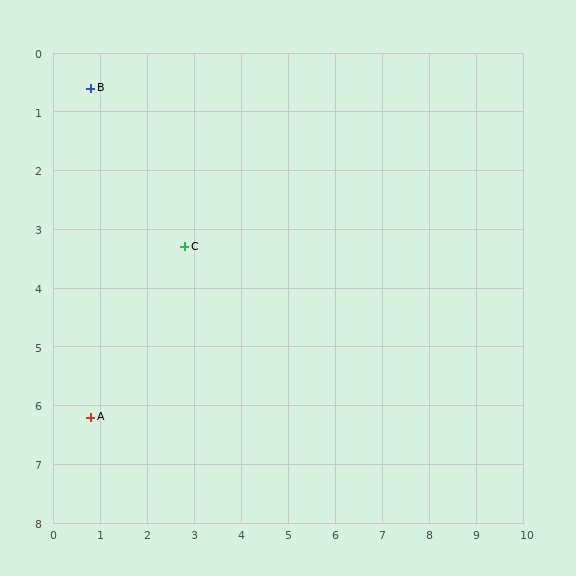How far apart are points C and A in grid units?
Points C and A are about 3.5 grid units apart.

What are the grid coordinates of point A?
Point A is at approximately (0.8, 6.2).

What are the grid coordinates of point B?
Point B is at approximately (0.8, 0.6).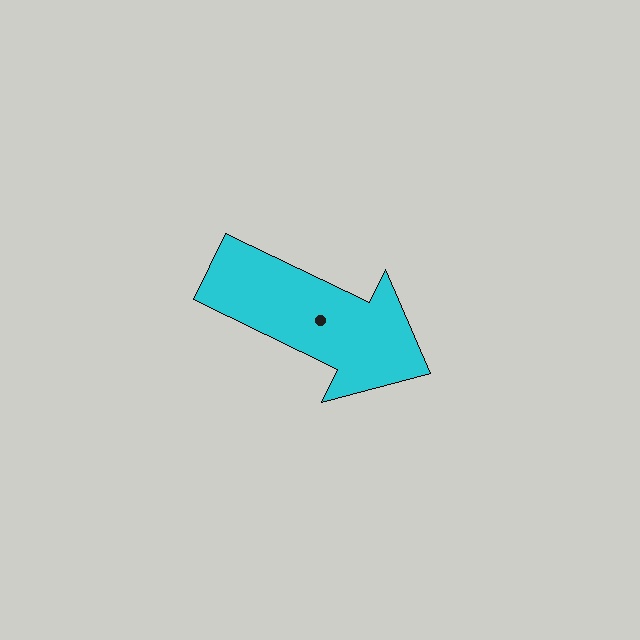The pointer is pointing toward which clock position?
Roughly 4 o'clock.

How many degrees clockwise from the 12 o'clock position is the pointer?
Approximately 116 degrees.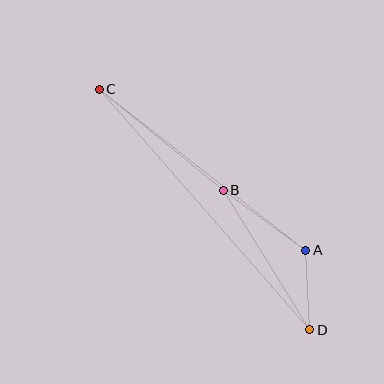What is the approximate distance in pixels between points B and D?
The distance between B and D is approximately 165 pixels.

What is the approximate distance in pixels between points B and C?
The distance between B and C is approximately 160 pixels.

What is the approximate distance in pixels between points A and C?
The distance between A and C is approximately 262 pixels.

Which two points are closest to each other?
Points A and D are closest to each other.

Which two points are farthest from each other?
Points C and D are farthest from each other.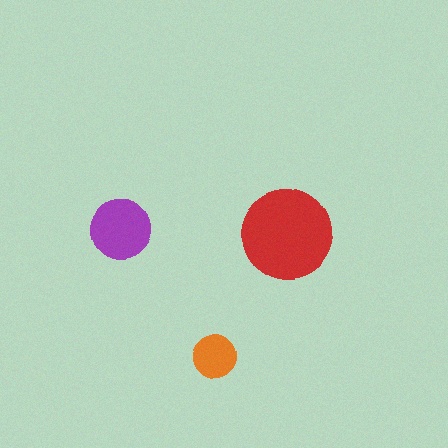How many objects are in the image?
There are 3 objects in the image.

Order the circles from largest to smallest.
the red one, the purple one, the orange one.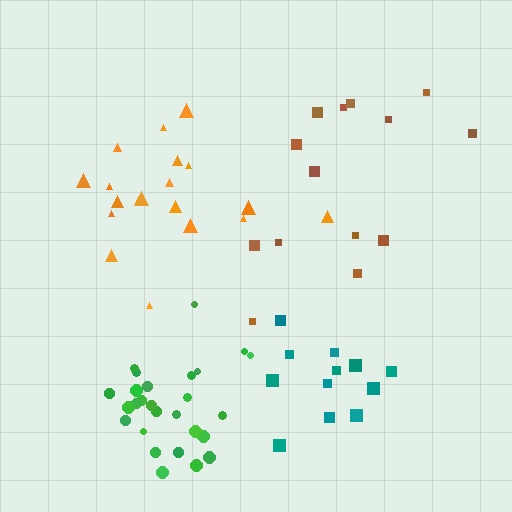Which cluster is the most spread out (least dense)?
Brown.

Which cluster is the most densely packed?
Green.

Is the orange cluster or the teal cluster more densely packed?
Teal.